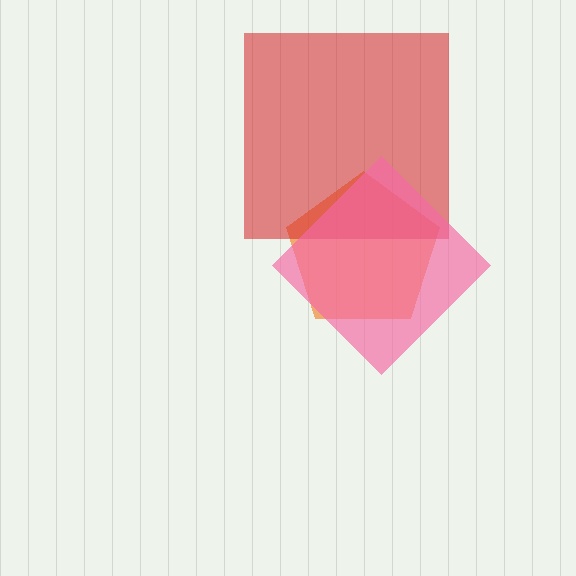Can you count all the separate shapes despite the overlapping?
Yes, there are 3 separate shapes.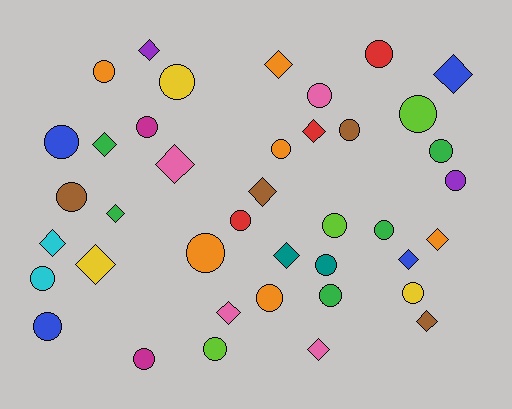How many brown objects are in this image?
There are 4 brown objects.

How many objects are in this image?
There are 40 objects.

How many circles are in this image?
There are 24 circles.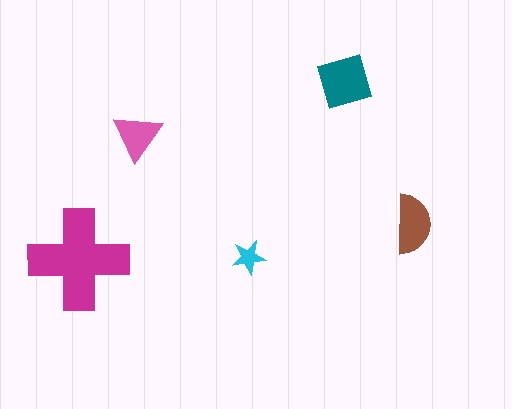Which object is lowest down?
The magenta cross is bottommost.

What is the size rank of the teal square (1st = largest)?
2nd.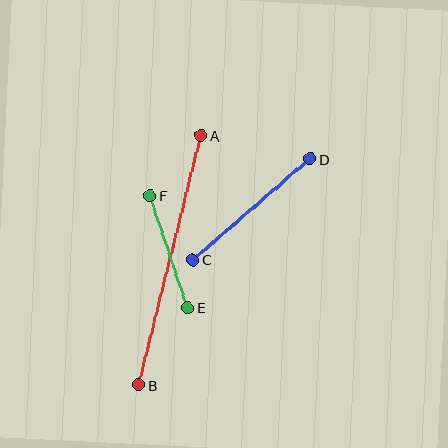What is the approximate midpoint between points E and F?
The midpoint is at approximately (169, 251) pixels.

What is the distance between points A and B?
The distance is approximately 257 pixels.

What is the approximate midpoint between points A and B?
The midpoint is at approximately (170, 260) pixels.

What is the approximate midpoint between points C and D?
The midpoint is at approximately (251, 209) pixels.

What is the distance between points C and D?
The distance is approximately 154 pixels.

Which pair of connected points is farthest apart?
Points A and B are farthest apart.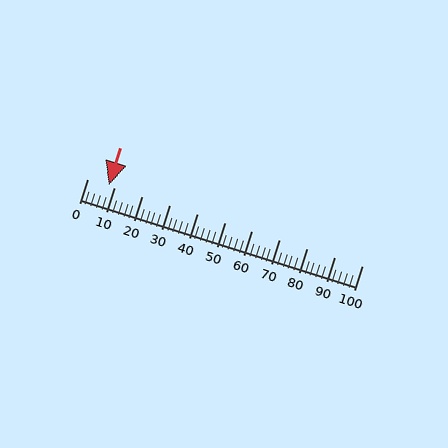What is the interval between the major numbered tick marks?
The major tick marks are spaced 10 units apart.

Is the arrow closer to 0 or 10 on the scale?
The arrow is closer to 10.